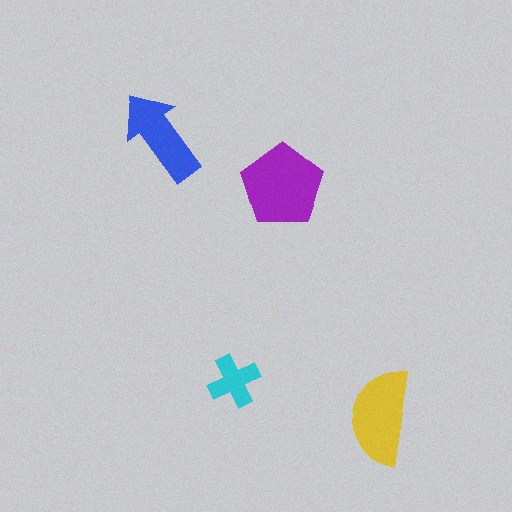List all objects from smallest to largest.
The cyan cross, the blue arrow, the yellow semicircle, the purple pentagon.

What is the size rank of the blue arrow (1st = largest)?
3rd.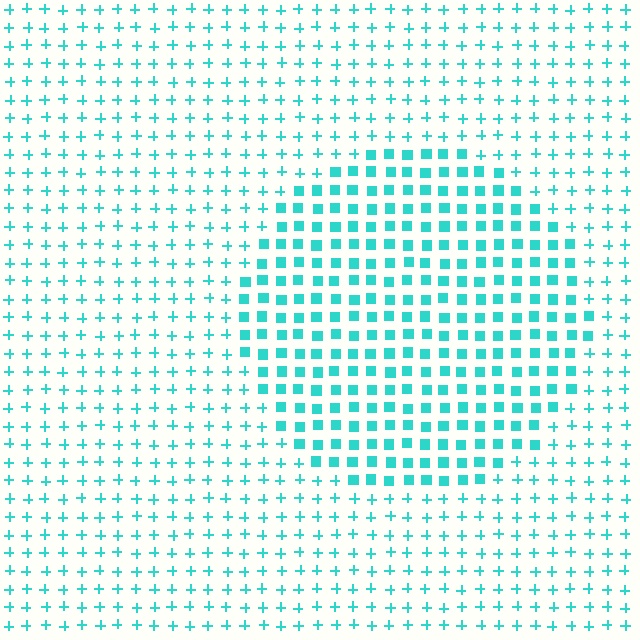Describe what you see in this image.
The image is filled with small cyan elements arranged in a uniform grid. A circle-shaped region contains squares, while the surrounding area contains plus signs. The boundary is defined purely by the change in element shape.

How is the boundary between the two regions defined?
The boundary is defined by a change in element shape: squares inside vs. plus signs outside. All elements share the same color and spacing.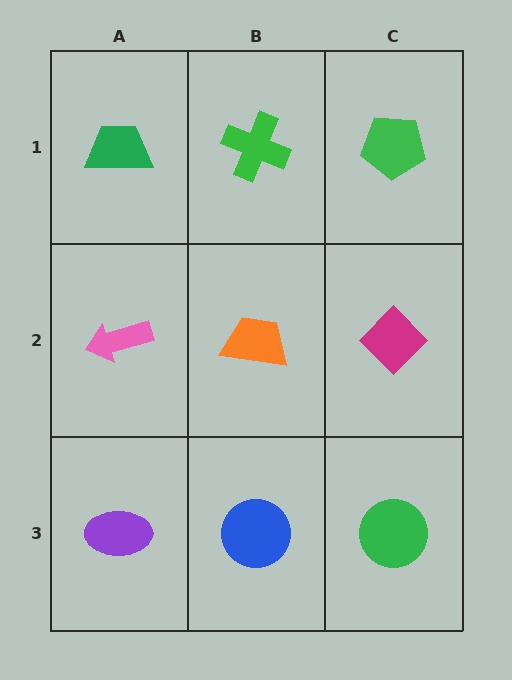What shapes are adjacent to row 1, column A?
A pink arrow (row 2, column A), a green cross (row 1, column B).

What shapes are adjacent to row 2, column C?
A green pentagon (row 1, column C), a green circle (row 3, column C), an orange trapezoid (row 2, column B).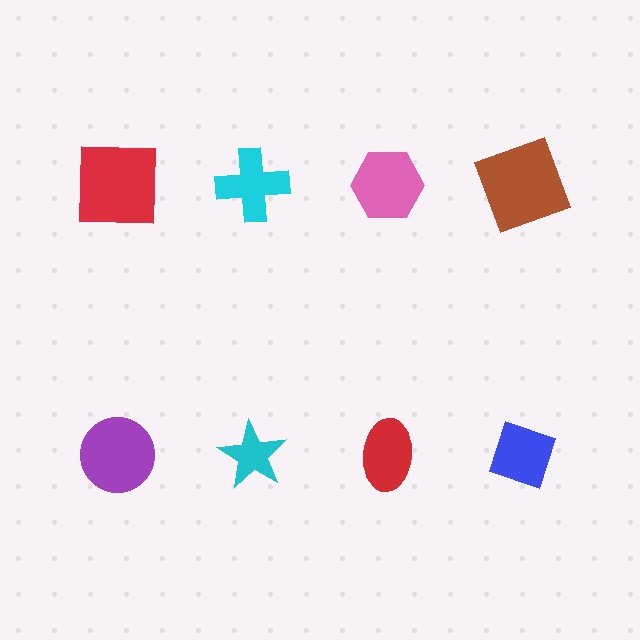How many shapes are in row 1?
4 shapes.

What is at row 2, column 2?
A cyan star.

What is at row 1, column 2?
A cyan cross.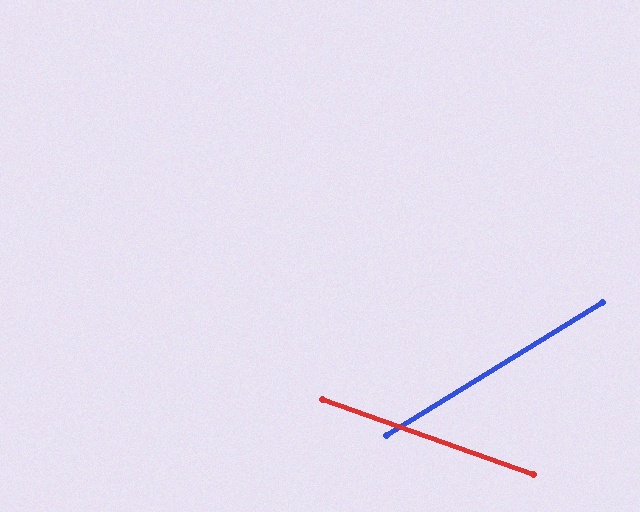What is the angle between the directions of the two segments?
Approximately 51 degrees.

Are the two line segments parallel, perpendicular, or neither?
Neither parallel nor perpendicular — they differ by about 51°.